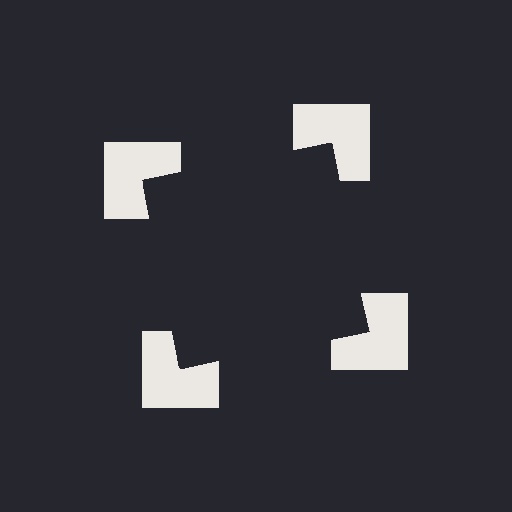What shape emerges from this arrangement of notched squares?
An illusory square — its edges are inferred from the aligned wedge cuts in the notched squares, not physically drawn.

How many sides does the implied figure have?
4 sides.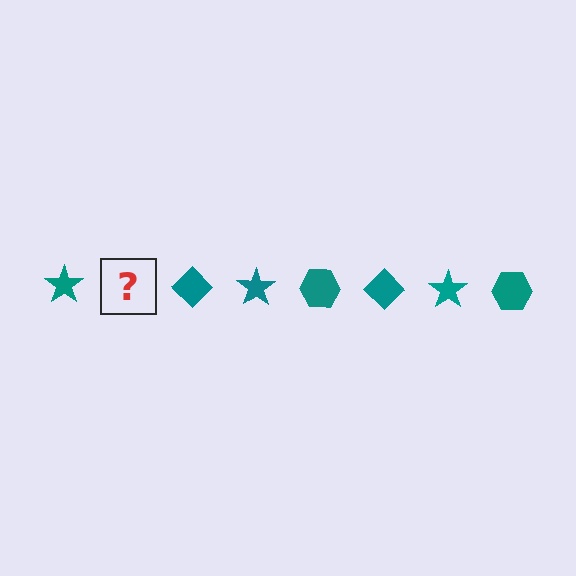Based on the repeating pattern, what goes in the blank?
The blank should be a teal hexagon.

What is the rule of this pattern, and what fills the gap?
The rule is that the pattern cycles through star, hexagon, diamond shapes in teal. The gap should be filled with a teal hexagon.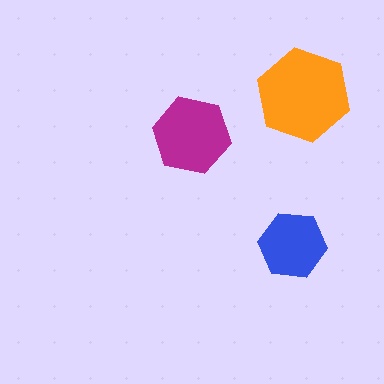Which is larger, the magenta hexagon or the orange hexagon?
The orange one.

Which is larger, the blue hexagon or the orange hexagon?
The orange one.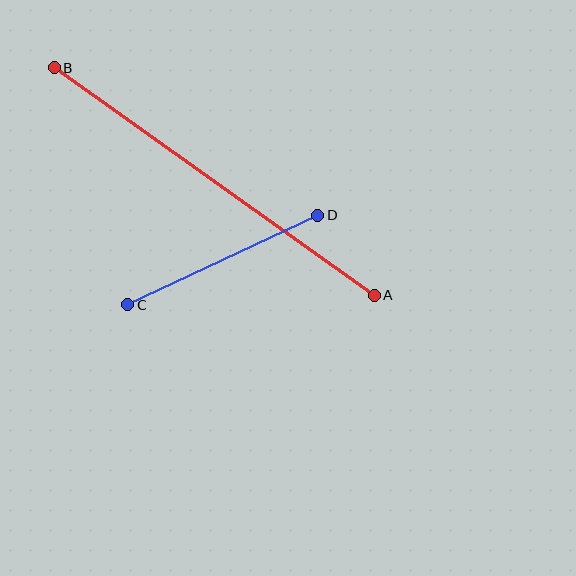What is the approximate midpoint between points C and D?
The midpoint is at approximately (223, 260) pixels.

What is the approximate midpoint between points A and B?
The midpoint is at approximately (214, 182) pixels.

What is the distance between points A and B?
The distance is approximately 393 pixels.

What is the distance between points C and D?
The distance is approximately 210 pixels.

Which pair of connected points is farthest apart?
Points A and B are farthest apart.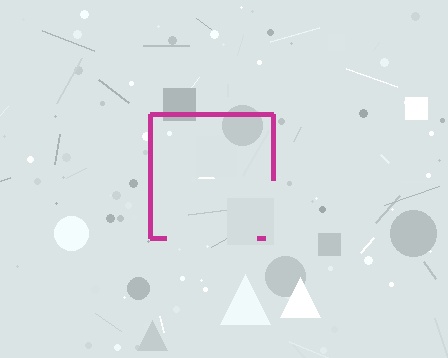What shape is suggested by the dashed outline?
The dashed outline suggests a square.